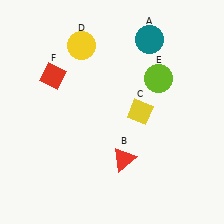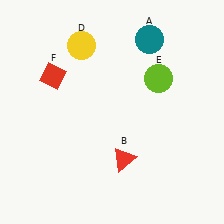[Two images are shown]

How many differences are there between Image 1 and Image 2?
There is 1 difference between the two images.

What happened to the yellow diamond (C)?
The yellow diamond (C) was removed in Image 2. It was in the top-right area of Image 1.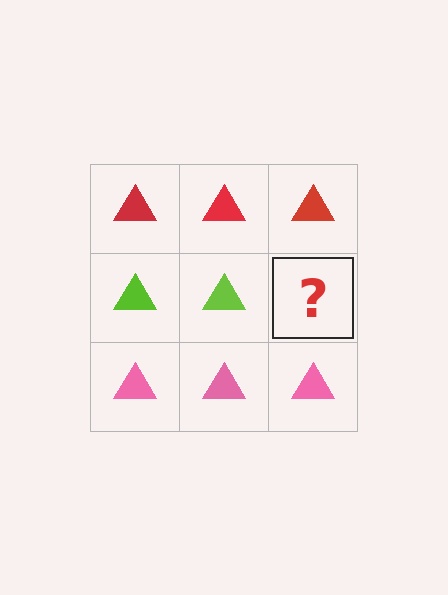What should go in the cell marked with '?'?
The missing cell should contain a lime triangle.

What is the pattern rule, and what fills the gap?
The rule is that each row has a consistent color. The gap should be filled with a lime triangle.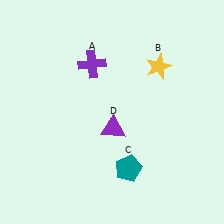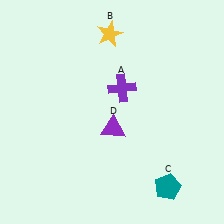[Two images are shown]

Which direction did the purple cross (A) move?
The purple cross (A) moved right.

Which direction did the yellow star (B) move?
The yellow star (B) moved left.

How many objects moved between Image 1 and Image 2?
3 objects moved between the two images.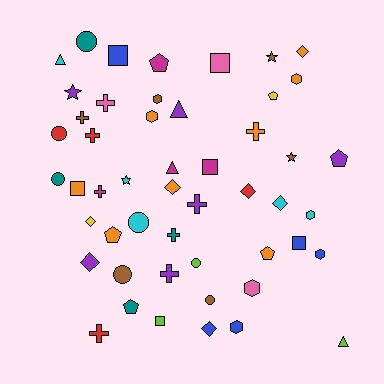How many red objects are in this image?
There are 4 red objects.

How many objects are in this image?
There are 50 objects.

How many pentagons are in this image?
There are 6 pentagons.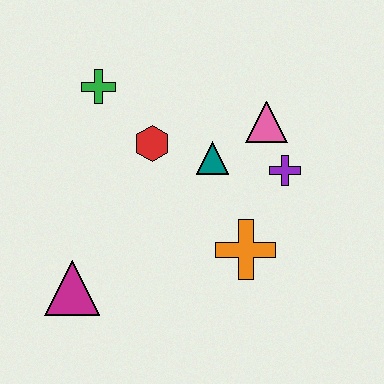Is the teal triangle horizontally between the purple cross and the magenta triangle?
Yes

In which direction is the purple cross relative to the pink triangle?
The purple cross is below the pink triangle.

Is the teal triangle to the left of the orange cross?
Yes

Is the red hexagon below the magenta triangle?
No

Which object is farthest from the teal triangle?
The magenta triangle is farthest from the teal triangle.